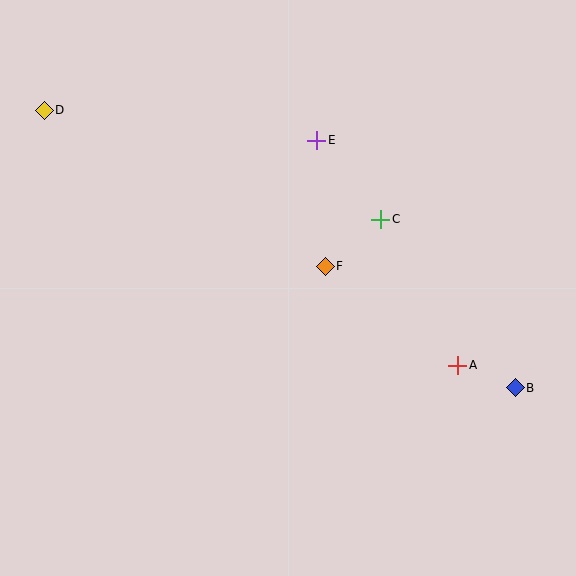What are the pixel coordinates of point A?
Point A is at (458, 365).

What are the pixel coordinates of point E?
Point E is at (317, 140).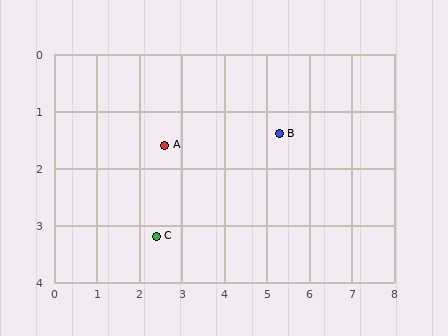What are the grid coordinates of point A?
Point A is at approximately (2.6, 1.6).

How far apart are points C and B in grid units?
Points C and B are about 3.4 grid units apart.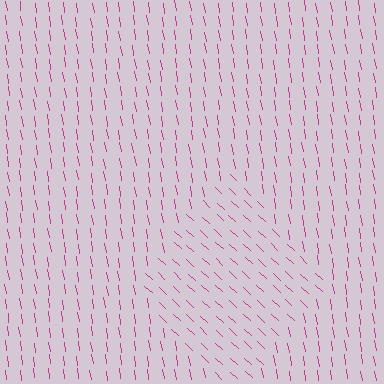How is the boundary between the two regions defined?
The boundary is defined purely by a change in line orientation (approximately 39 degrees difference). All lines are the same color and thickness.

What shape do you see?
I see a diamond.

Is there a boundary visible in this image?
Yes, there is a texture boundary formed by a change in line orientation.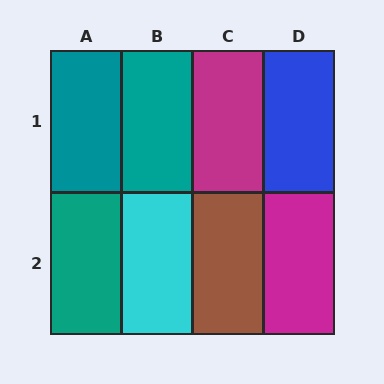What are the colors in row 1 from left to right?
Teal, teal, magenta, blue.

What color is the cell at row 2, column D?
Magenta.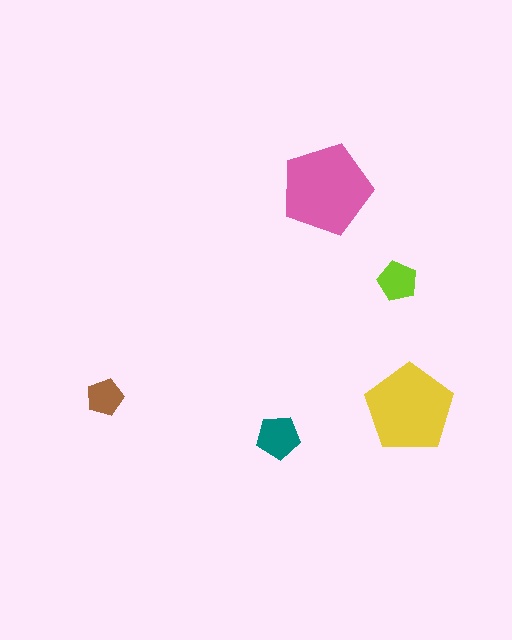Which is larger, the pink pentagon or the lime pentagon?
The pink one.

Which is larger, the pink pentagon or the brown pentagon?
The pink one.